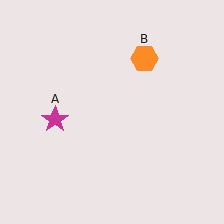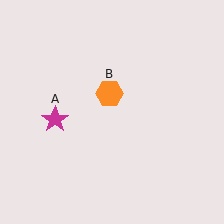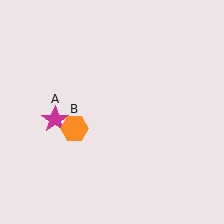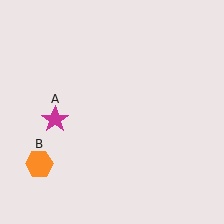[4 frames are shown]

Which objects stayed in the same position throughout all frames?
Magenta star (object A) remained stationary.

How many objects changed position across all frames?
1 object changed position: orange hexagon (object B).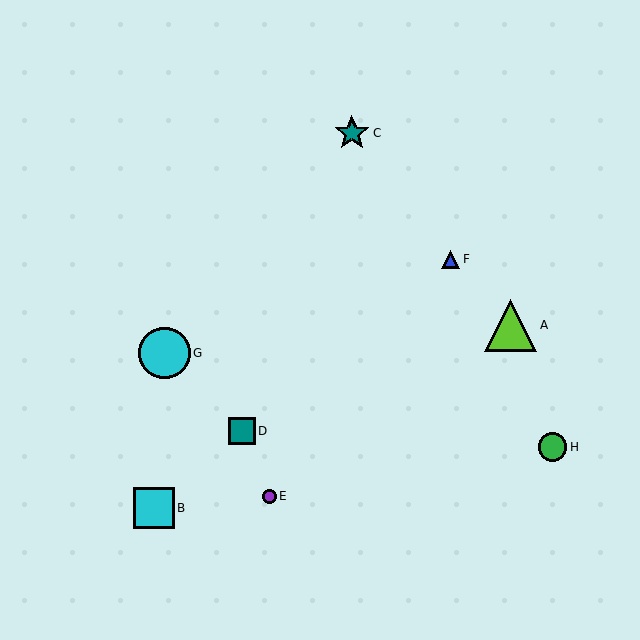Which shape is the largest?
The lime triangle (labeled A) is the largest.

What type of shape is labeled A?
Shape A is a lime triangle.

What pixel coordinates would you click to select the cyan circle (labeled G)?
Click at (165, 353) to select the cyan circle G.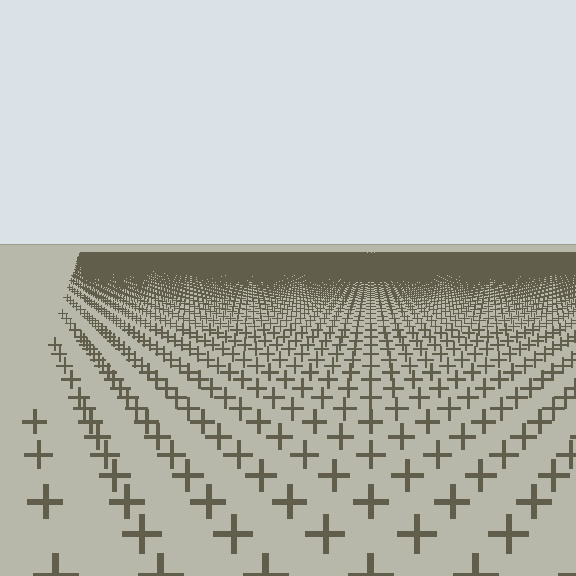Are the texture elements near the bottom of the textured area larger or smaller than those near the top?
Larger. Near the bottom, elements are closer to the viewer and appear at a bigger on-screen size.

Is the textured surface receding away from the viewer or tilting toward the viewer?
The surface is receding away from the viewer. Texture elements get smaller and denser toward the top.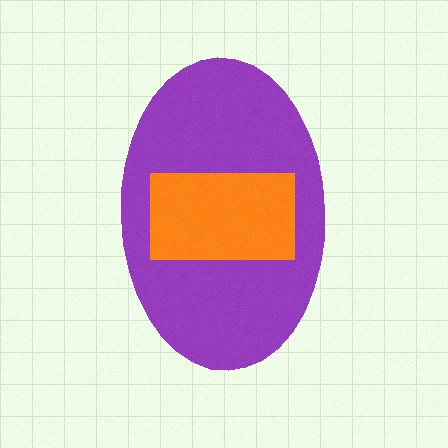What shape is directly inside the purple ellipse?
The orange rectangle.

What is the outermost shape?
The purple ellipse.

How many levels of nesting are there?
2.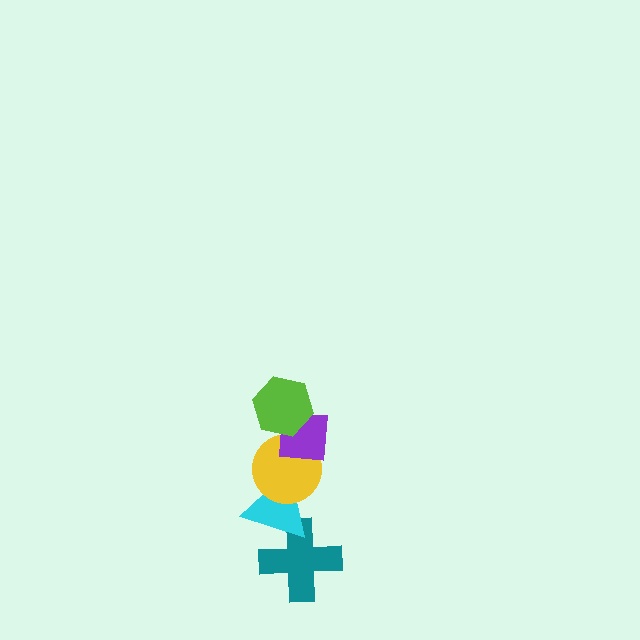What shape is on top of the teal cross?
The cyan triangle is on top of the teal cross.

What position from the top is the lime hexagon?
The lime hexagon is 1st from the top.